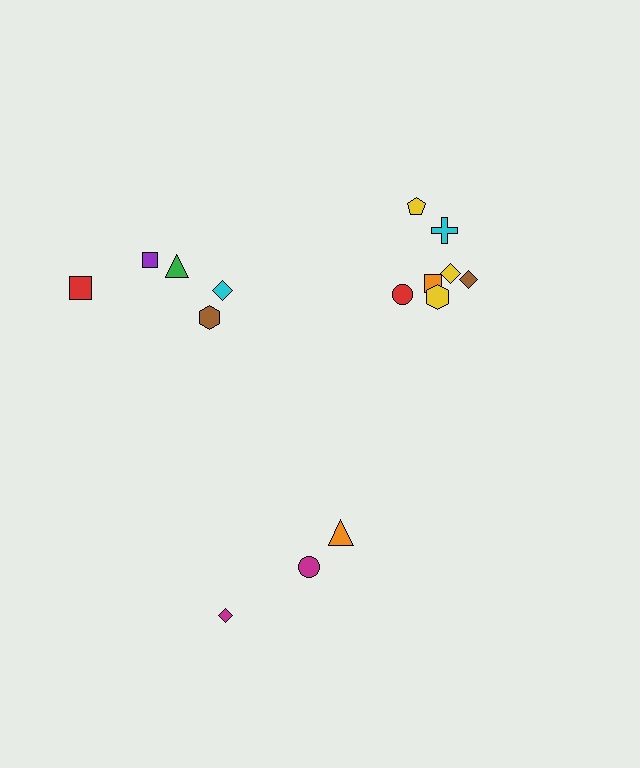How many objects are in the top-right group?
There are 7 objects.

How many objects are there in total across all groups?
There are 15 objects.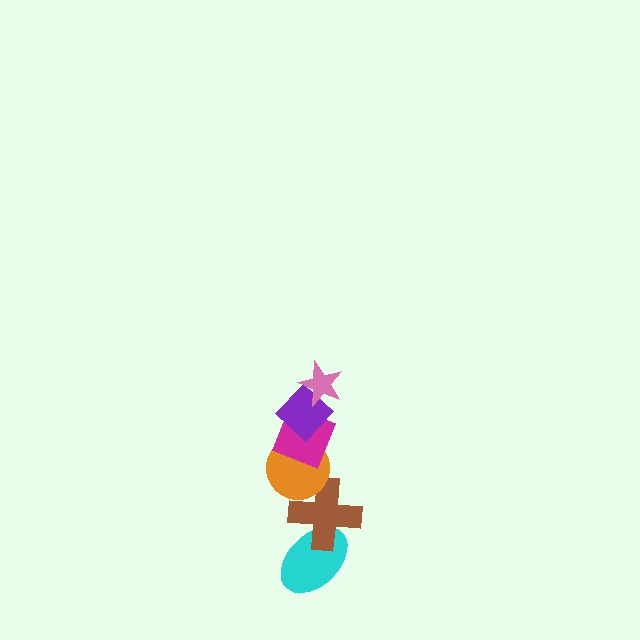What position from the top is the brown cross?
The brown cross is 5th from the top.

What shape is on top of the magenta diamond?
The purple diamond is on top of the magenta diamond.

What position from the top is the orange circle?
The orange circle is 4th from the top.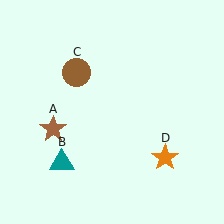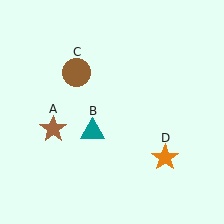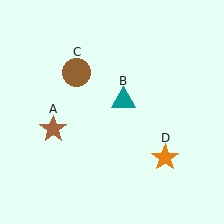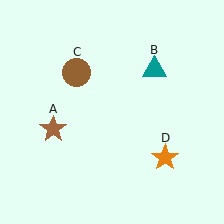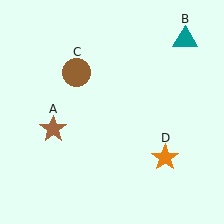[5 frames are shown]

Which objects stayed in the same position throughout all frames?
Brown star (object A) and brown circle (object C) and orange star (object D) remained stationary.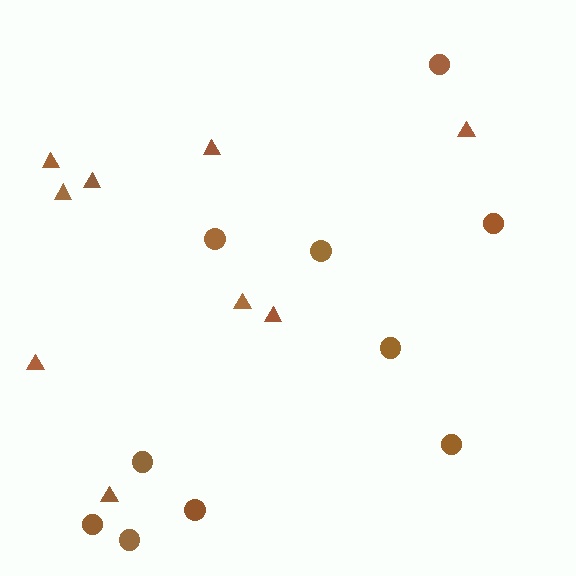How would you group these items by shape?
There are 2 groups: one group of circles (10) and one group of triangles (9).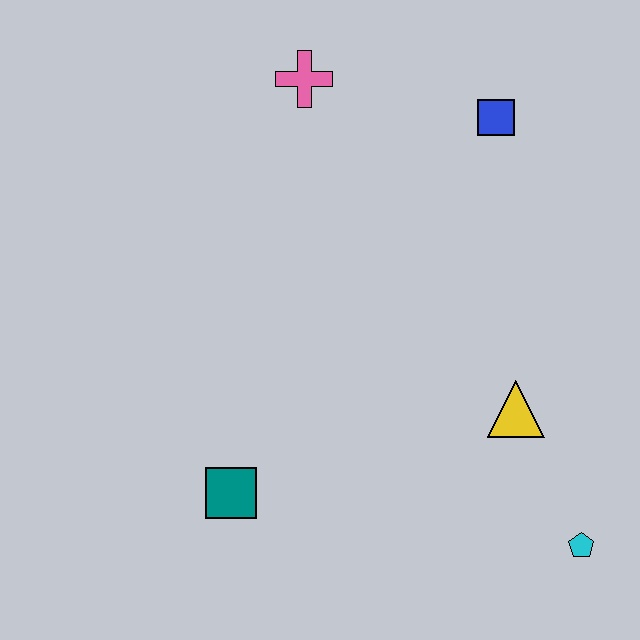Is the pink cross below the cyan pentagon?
No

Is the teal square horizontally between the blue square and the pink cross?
No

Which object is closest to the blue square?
The pink cross is closest to the blue square.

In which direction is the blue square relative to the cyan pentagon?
The blue square is above the cyan pentagon.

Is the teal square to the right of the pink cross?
No